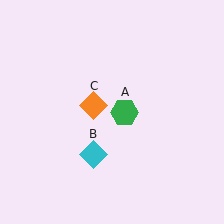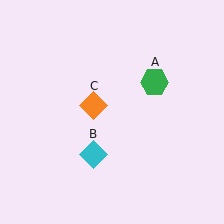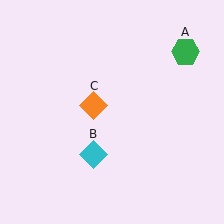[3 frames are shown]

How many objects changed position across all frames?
1 object changed position: green hexagon (object A).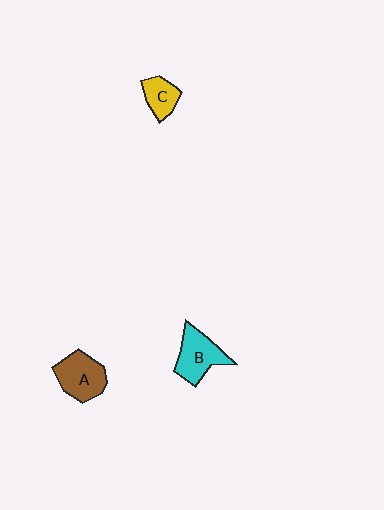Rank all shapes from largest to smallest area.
From largest to smallest: A (brown), B (cyan), C (yellow).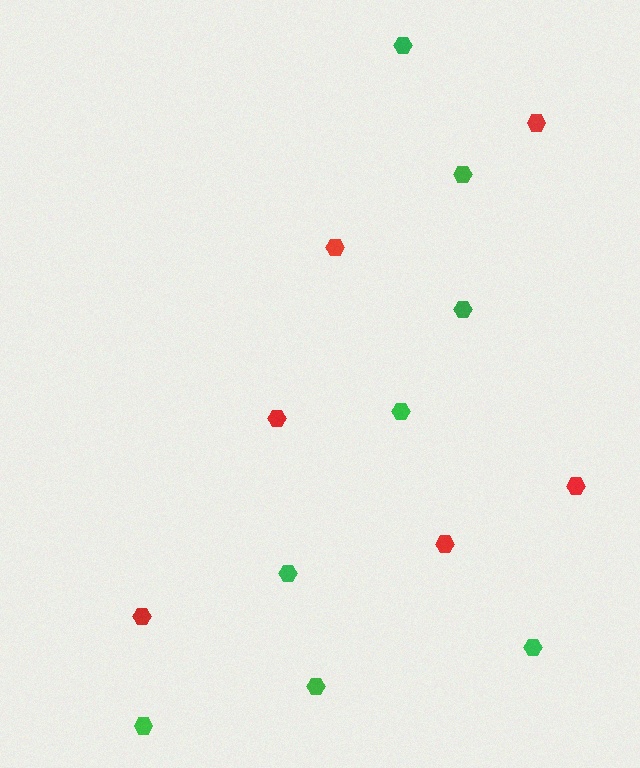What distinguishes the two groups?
There are 2 groups: one group of green hexagons (8) and one group of red hexagons (6).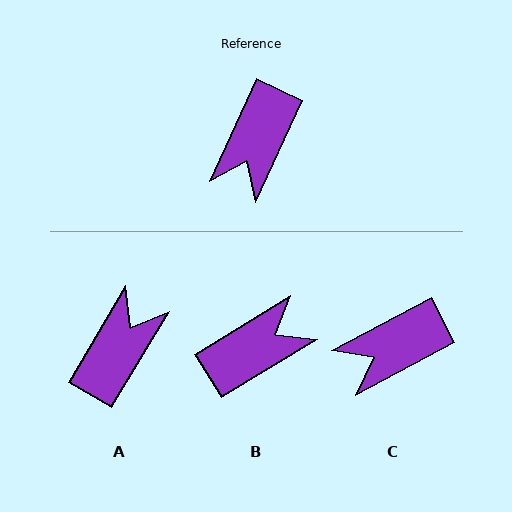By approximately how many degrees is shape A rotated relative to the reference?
Approximately 174 degrees counter-clockwise.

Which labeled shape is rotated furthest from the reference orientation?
A, about 174 degrees away.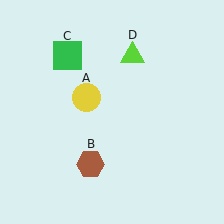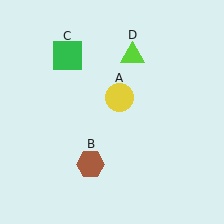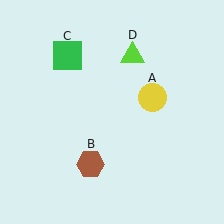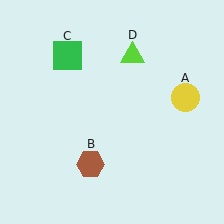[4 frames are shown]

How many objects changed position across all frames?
1 object changed position: yellow circle (object A).